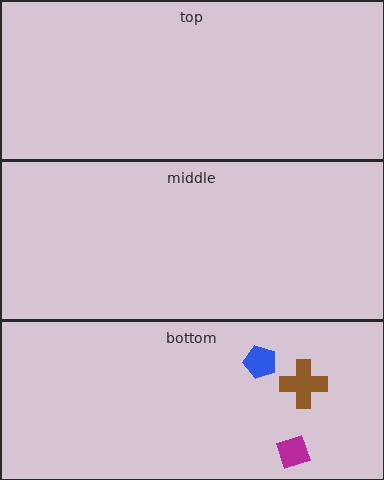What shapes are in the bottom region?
The brown cross, the blue pentagon, the magenta diamond.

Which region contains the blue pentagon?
The bottom region.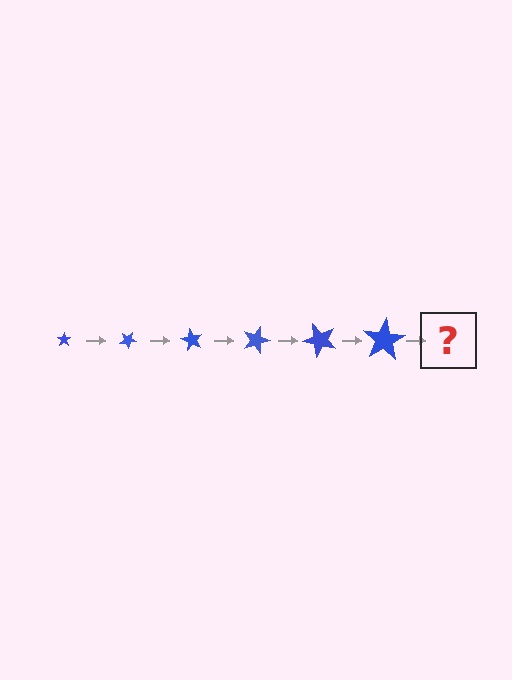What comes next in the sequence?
The next element should be a star, larger than the previous one and rotated 180 degrees from the start.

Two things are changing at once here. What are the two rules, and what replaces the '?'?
The two rules are that the star grows larger each step and it rotates 30 degrees each step. The '?' should be a star, larger than the previous one and rotated 180 degrees from the start.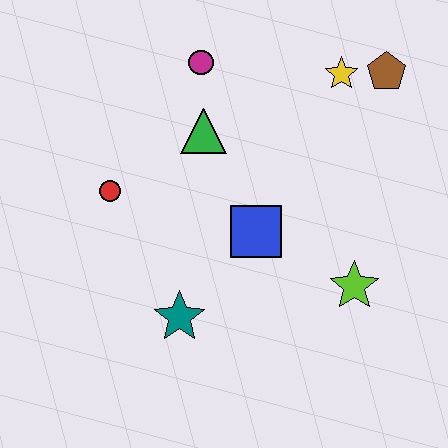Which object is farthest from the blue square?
The brown pentagon is farthest from the blue square.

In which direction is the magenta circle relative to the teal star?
The magenta circle is above the teal star.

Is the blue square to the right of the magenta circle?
Yes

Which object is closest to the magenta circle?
The green triangle is closest to the magenta circle.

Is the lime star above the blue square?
No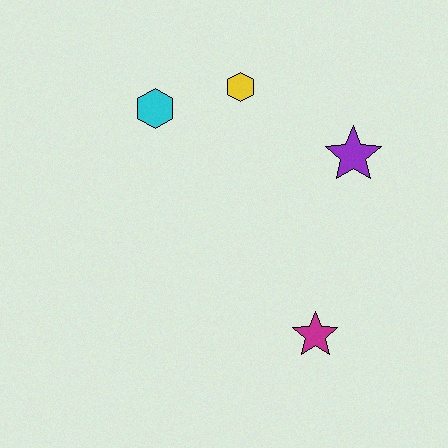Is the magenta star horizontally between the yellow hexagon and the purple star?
Yes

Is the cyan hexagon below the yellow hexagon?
Yes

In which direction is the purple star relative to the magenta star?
The purple star is above the magenta star.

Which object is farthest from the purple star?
The cyan hexagon is farthest from the purple star.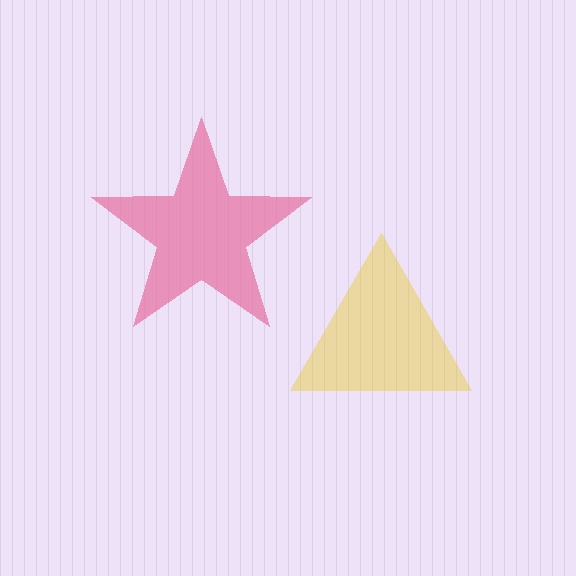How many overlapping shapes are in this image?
There are 2 overlapping shapes in the image.